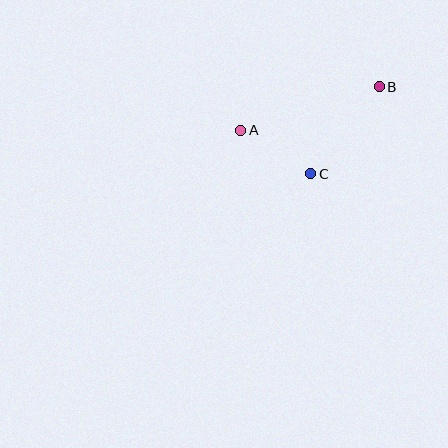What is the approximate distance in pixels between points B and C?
The distance between B and C is approximately 111 pixels.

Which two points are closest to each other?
Points A and C are closest to each other.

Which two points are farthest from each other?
Points A and B are farthest from each other.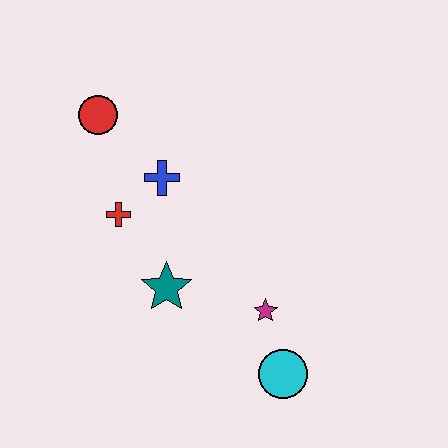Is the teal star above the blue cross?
No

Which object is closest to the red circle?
The blue cross is closest to the red circle.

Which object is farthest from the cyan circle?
The red circle is farthest from the cyan circle.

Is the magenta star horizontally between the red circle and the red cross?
No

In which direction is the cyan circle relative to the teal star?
The cyan circle is to the right of the teal star.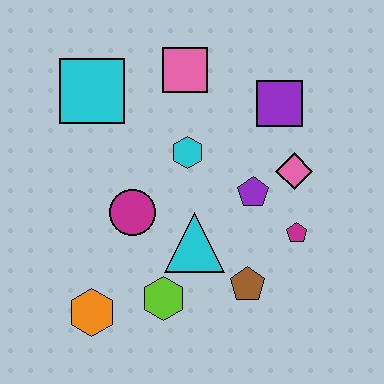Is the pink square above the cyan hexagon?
Yes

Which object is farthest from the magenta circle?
The purple square is farthest from the magenta circle.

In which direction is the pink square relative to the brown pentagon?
The pink square is above the brown pentagon.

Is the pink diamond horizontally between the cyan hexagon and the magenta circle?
No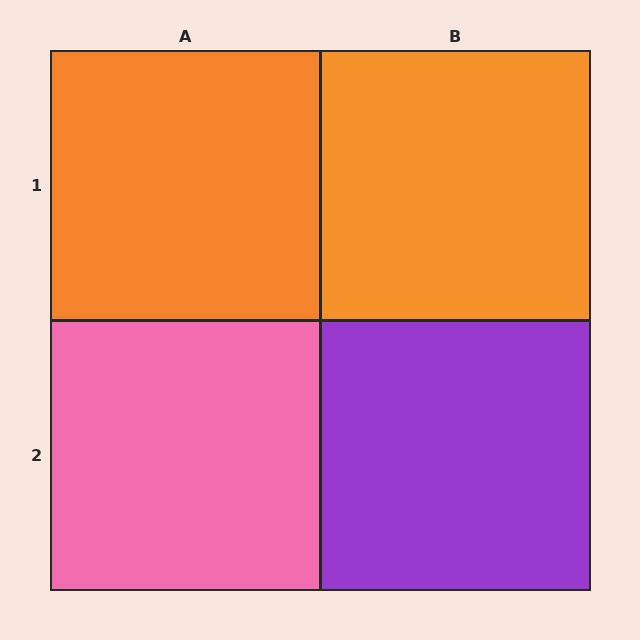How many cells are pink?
1 cell is pink.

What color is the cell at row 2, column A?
Pink.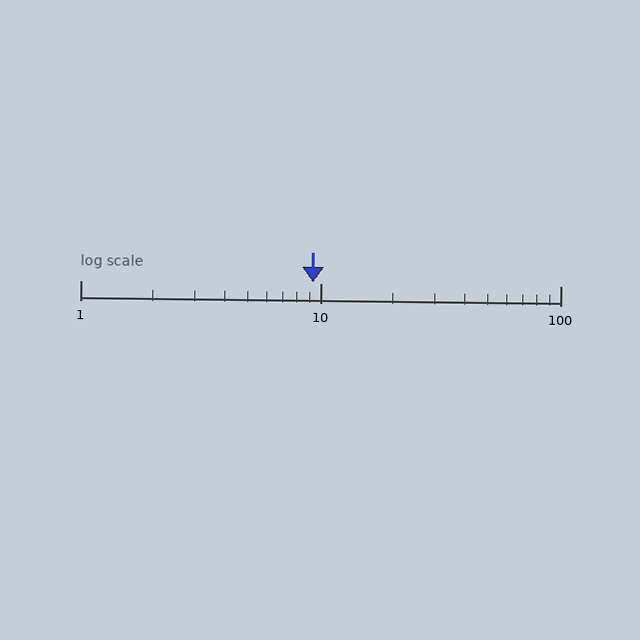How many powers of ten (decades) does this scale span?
The scale spans 2 decades, from 1 to 100.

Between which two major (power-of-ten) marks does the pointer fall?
The pointer is between 1 and 10.